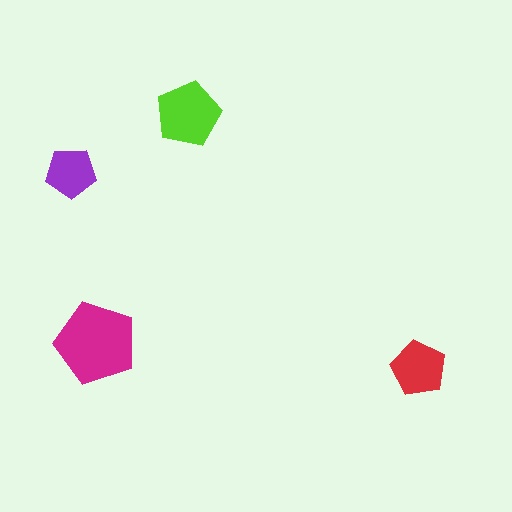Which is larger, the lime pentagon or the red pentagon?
The lime one.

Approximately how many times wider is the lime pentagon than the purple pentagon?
About 1.5 times wider.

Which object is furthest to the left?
The purple pentagon is leftmost.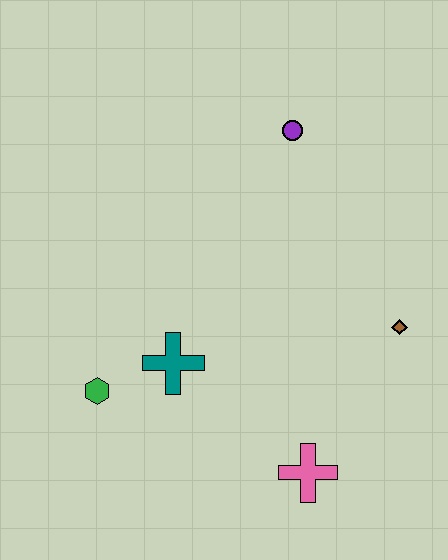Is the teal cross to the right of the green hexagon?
Yes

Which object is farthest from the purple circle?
The pink cross is farthest from the purple circle.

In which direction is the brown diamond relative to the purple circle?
The brown diamond is below the purple circle.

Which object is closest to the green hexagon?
The teal cross is closest to the green hexagon.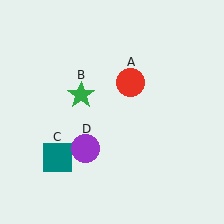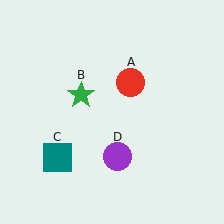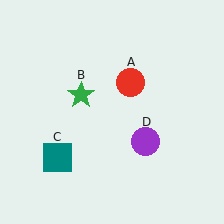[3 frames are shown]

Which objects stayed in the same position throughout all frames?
Red circle (object A) and green star (object B) and teal square (object C) remained stationary.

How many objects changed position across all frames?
1 object changed position: purple circle (object D).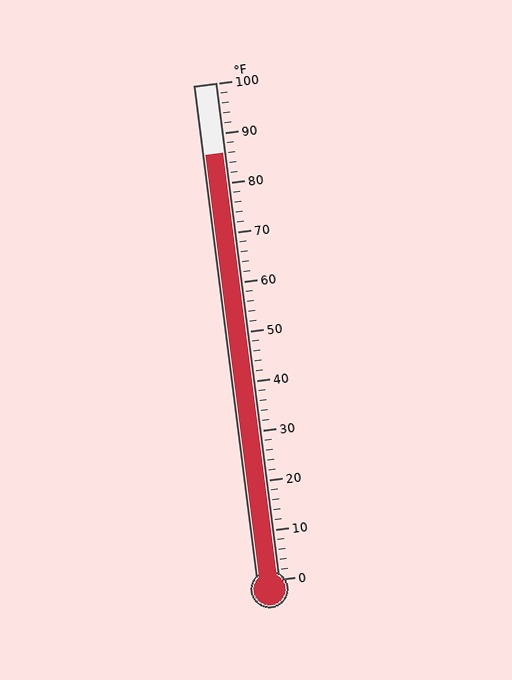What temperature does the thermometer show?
The thermometer shows approximately 86°F.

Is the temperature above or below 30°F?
The temperature is above 30°F.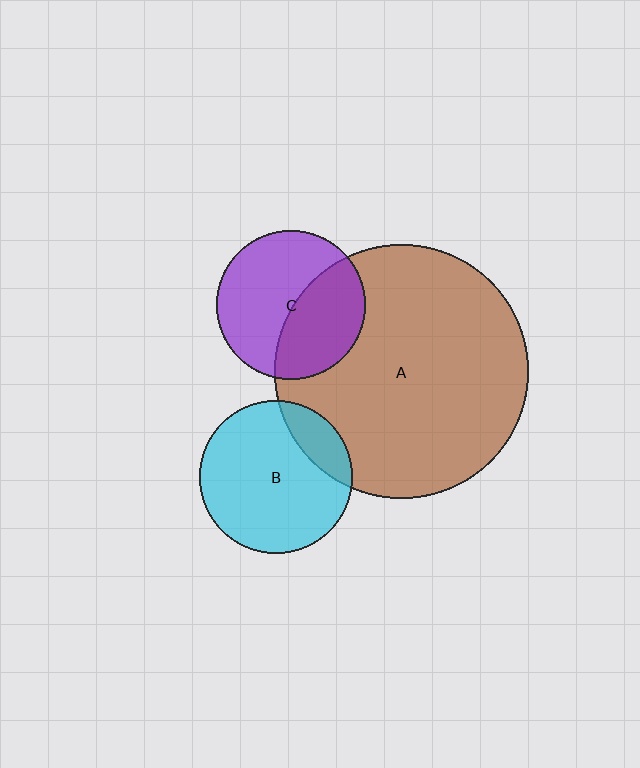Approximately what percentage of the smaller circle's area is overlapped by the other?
Approximately 40%.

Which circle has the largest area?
Circle A (brown).